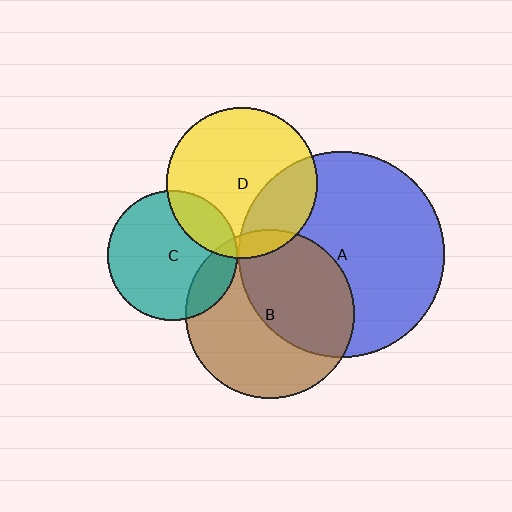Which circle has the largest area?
Circle A (blue).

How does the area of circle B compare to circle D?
Approximately 1.3 times.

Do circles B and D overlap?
Yes.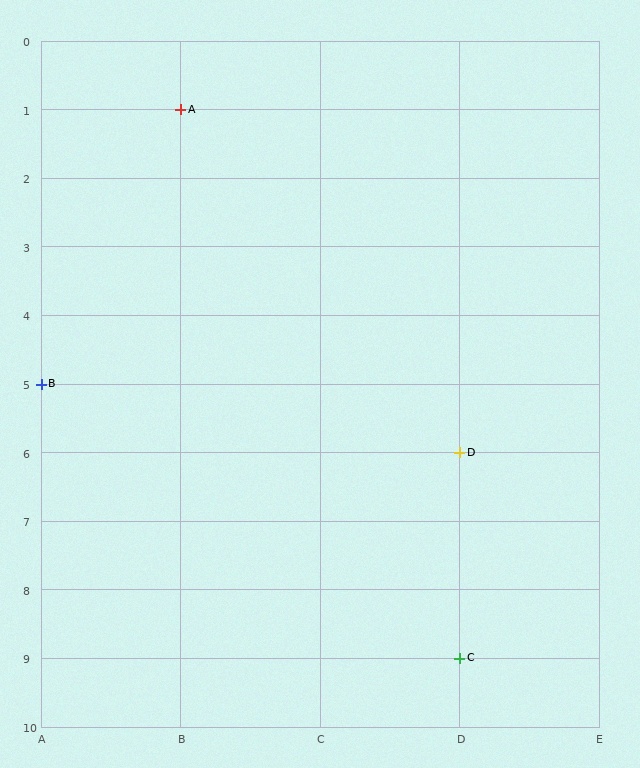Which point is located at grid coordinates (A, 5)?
Point B is at (A, 5).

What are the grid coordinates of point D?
Point D is at grid coordinates (D, 6).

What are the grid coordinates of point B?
Point B is at grid coordinates (A, 5).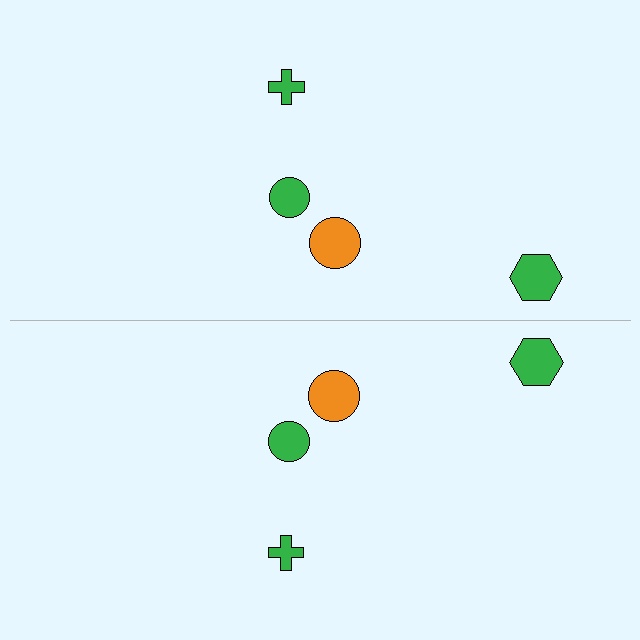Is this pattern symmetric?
Yes, this pattern has bilateral (reflection) symmetry.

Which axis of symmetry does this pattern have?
The pattern has a horizontal axis of symmetry running through the center of the image.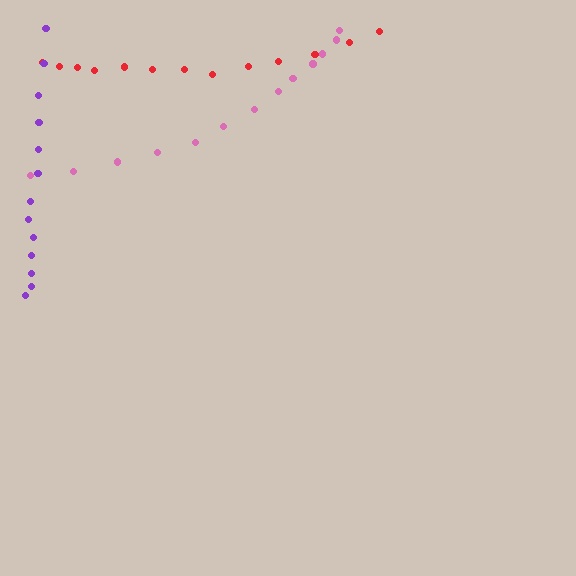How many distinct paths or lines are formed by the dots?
There are 3 distinct paths.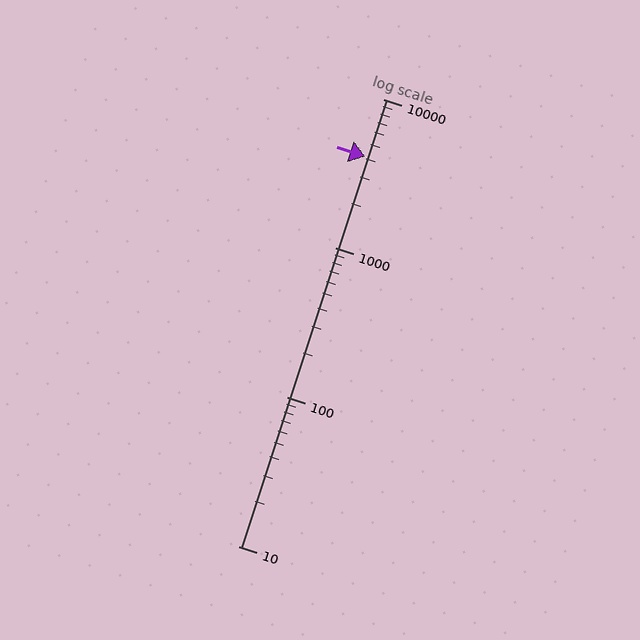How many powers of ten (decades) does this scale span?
The scale spans 3 decades, from 10 to 10000.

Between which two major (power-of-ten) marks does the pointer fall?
The pointer is between 1000 and 10000.